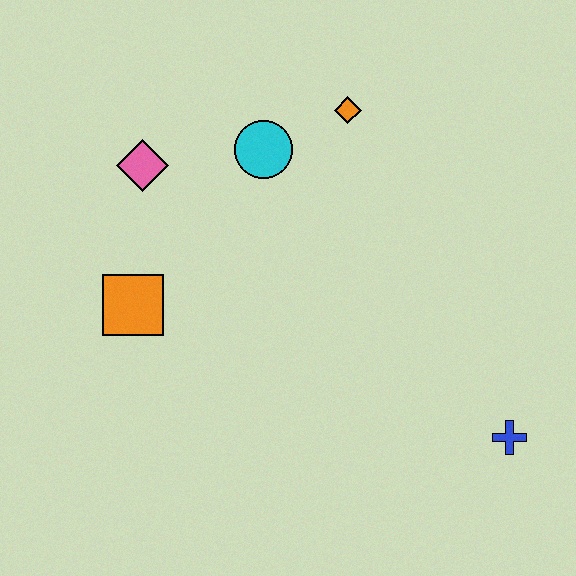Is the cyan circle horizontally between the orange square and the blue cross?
Yes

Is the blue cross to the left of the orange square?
No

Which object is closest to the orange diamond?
The cyan circle is closest to the orange diamond.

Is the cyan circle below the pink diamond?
No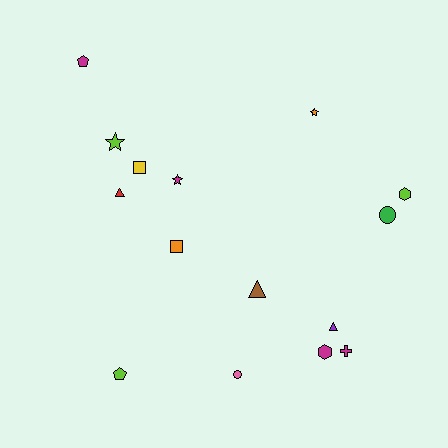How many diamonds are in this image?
There are no diamonds.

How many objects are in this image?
There are 15 objects.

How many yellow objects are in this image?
There is 1 yellow object.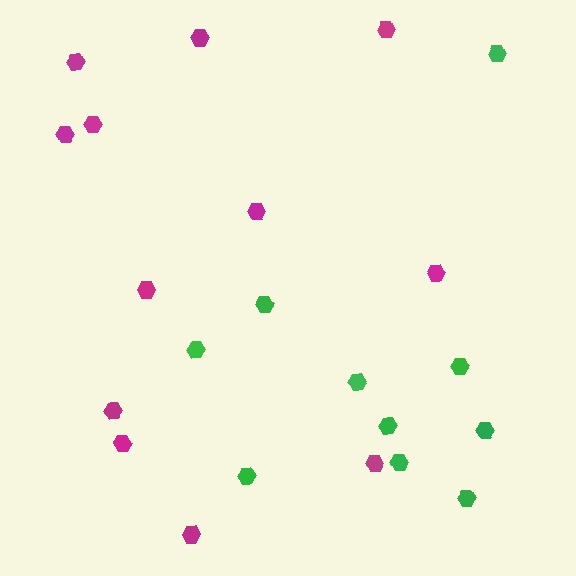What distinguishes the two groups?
There are 2 groups: one group of green hexagons (10) and one group of magenta hexagons (12).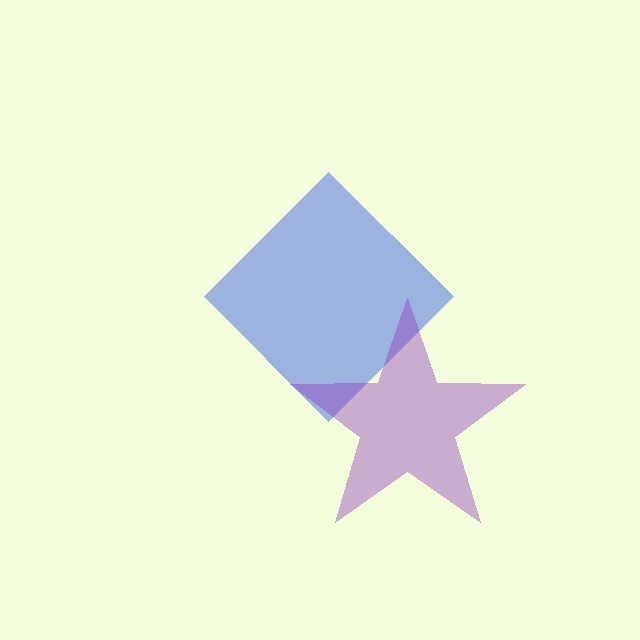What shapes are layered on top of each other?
The layered shapes are: a blue diamond, a purple star.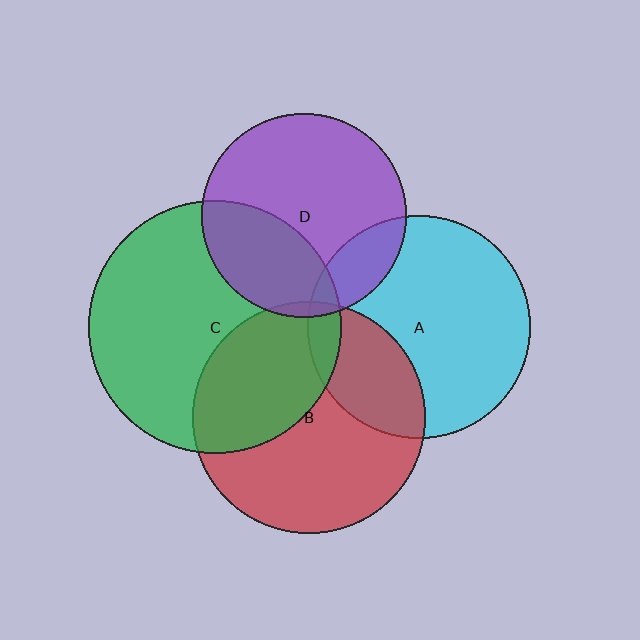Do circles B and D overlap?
Yes.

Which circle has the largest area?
Circle C (green).